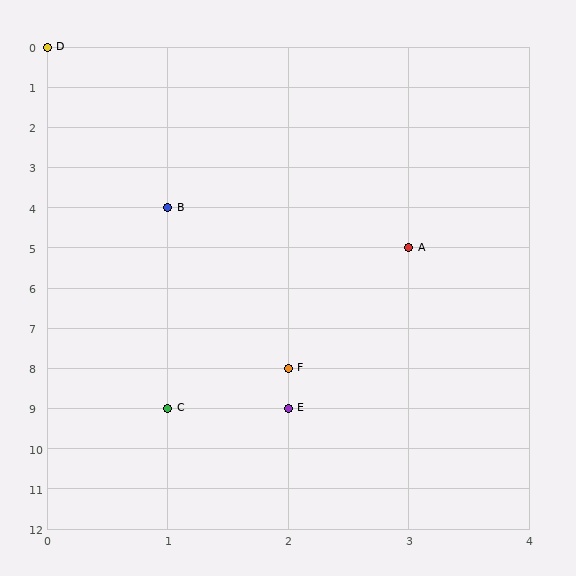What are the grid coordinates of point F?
Point F is at grid coordinates (2, 8).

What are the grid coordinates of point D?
Point D is at grid coordinates (0, 0).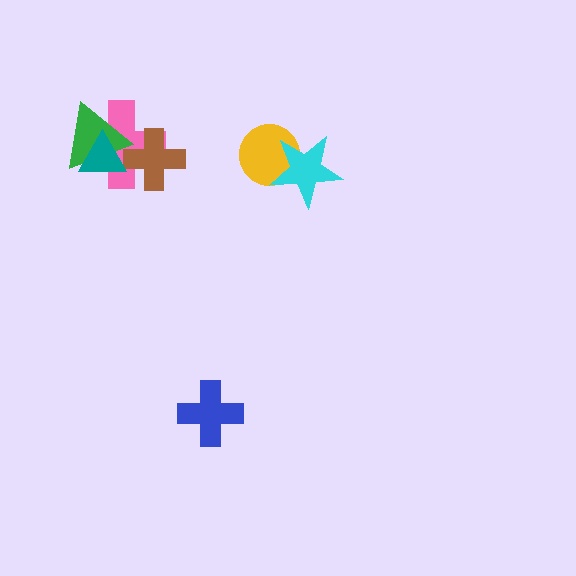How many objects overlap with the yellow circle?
1 object overlaps with the yellow circle.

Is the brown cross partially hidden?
Yes, it is partially covered by another shape.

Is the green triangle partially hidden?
Yes, it is partially covered by another shape.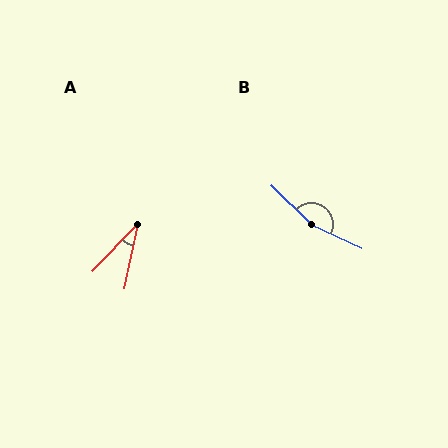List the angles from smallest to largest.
A (32°), B (160°).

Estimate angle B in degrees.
Approximately 160 degrees.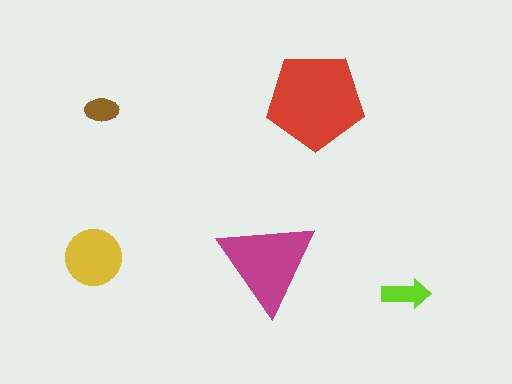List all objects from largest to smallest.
The red pentagon, the magenta triangle, the yellow circle, the lime arrow, the brown ellipse.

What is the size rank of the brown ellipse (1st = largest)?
5th.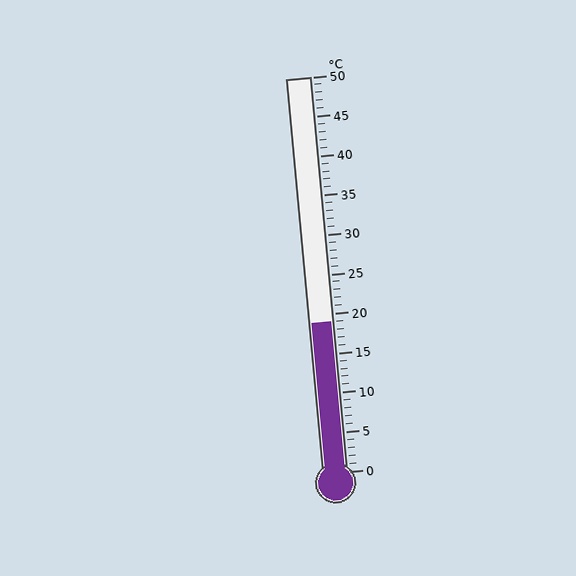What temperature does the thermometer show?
The thermometer shows approximately 19°C.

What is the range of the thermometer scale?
The thermometer scale ranges from 0°C to 50°C.